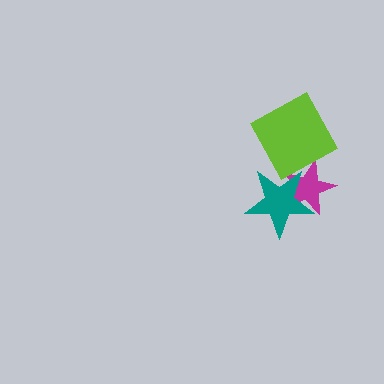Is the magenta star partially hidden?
Yes, it is partially covered by another shape.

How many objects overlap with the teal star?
2 objects overlap with the teal star.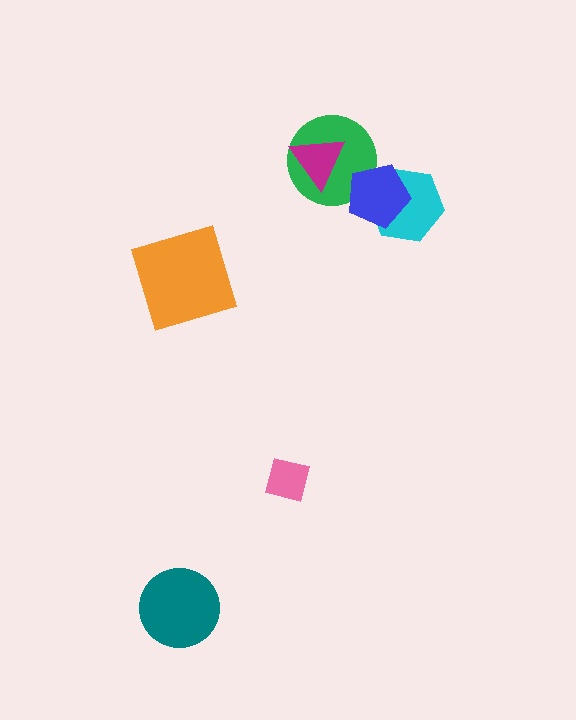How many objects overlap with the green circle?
2 objects overlap with the green circle.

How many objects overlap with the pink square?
0 objects overlap with the pink square.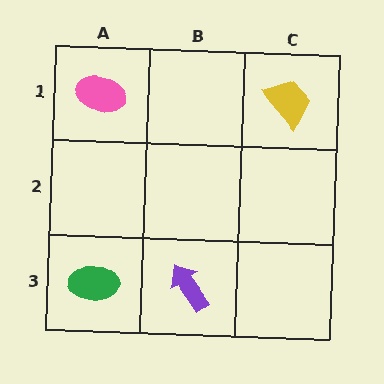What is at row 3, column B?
A purple arrow.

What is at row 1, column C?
A yellow trapezoid.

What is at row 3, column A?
A green ellipse.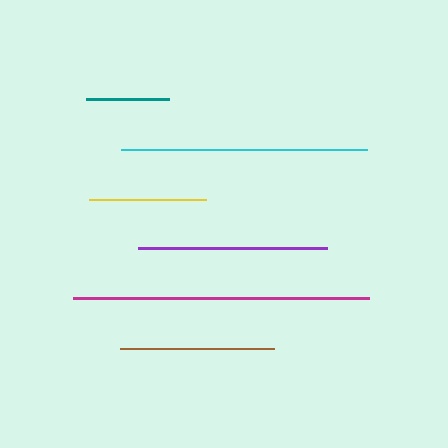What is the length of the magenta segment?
The magenta segment is approximately 296 pixels long.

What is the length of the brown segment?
The brown segment is approximately 154 pixels long.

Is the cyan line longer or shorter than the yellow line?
The cyan line is longer than the yellow line.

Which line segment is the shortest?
The teal line is the shortest at approximately 83 pixels.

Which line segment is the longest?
The magenta line is the longest at approximately 296 pixels.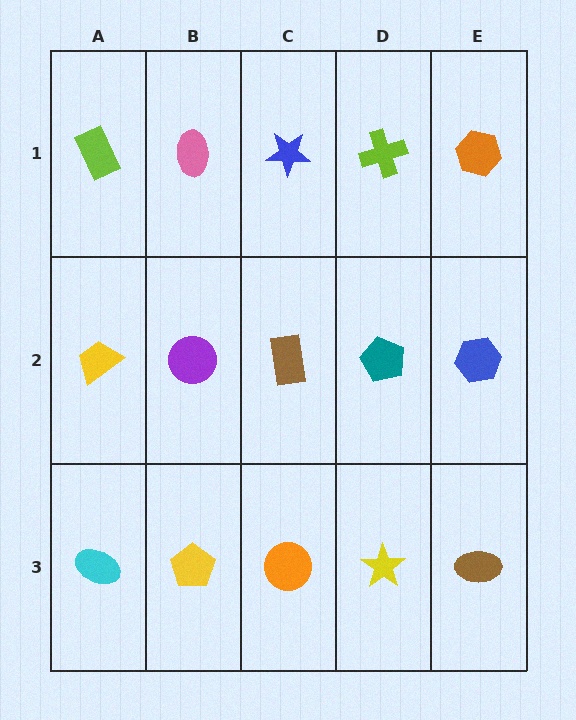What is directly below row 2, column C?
An orange circle.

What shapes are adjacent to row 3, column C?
A brown rectangle (row 2, column C), a yellow pentagon (row 3, column B), a yellow star (row 3, column D).